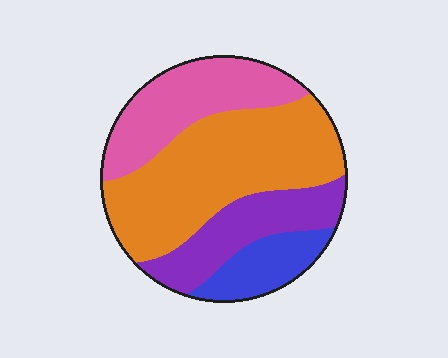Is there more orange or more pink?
Orange.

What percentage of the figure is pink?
Pink takes up between a sixth and a third of the figure.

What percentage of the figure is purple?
Purple takes up about one fifth (1/5) of the figure.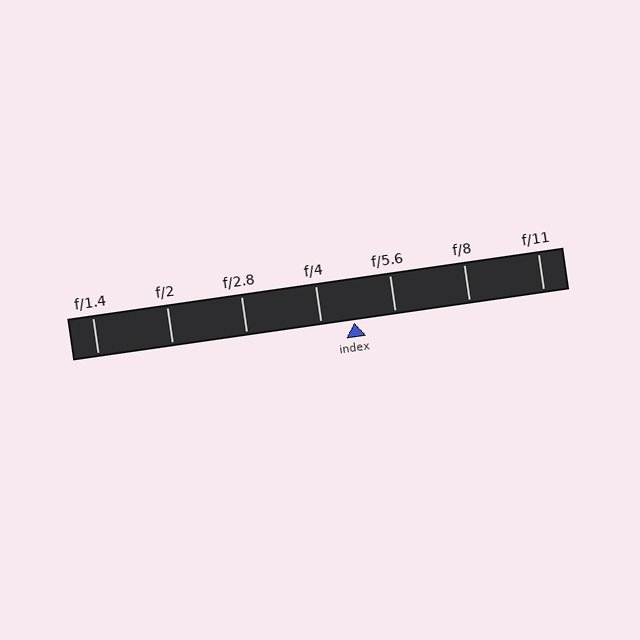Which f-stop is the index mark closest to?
The index mark is closest to f/4.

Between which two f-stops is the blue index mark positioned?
The index mark is between f/4 and f/5.6.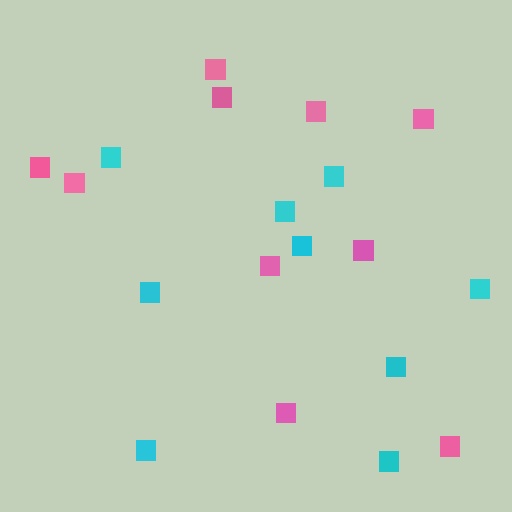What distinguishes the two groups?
There are 2 groups: one group of cyan squares (9) and one group of pink squares (10).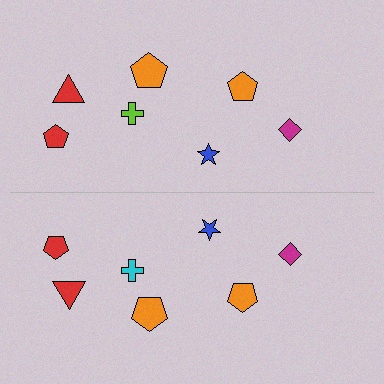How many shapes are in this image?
There are 14 shapes in this image.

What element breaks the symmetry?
The cyan cross on the bottom side breaks the symmetry — its mirror counterpart is lime.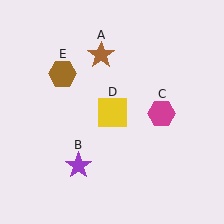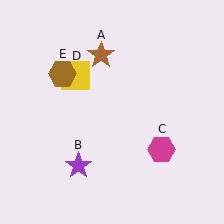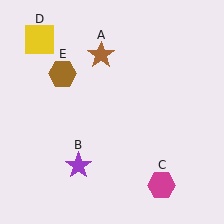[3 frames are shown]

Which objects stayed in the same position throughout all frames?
Brown star (object A) and purple star (object B) and brown hexagon (object E) remained stationary.